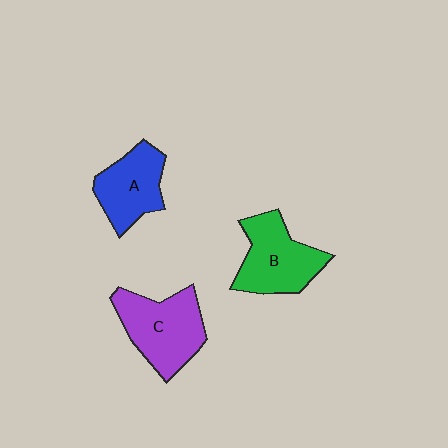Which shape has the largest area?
Shape C (purple).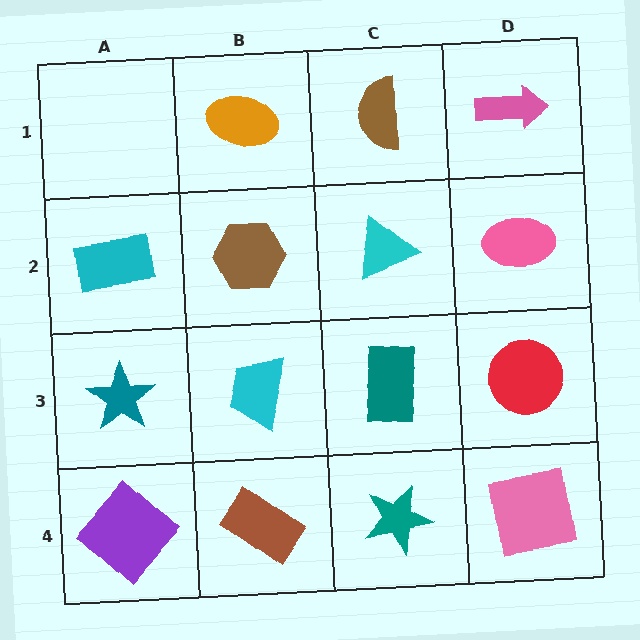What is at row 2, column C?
A cyan triangle.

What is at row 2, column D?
A pink ellipse.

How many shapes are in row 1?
3 shapes.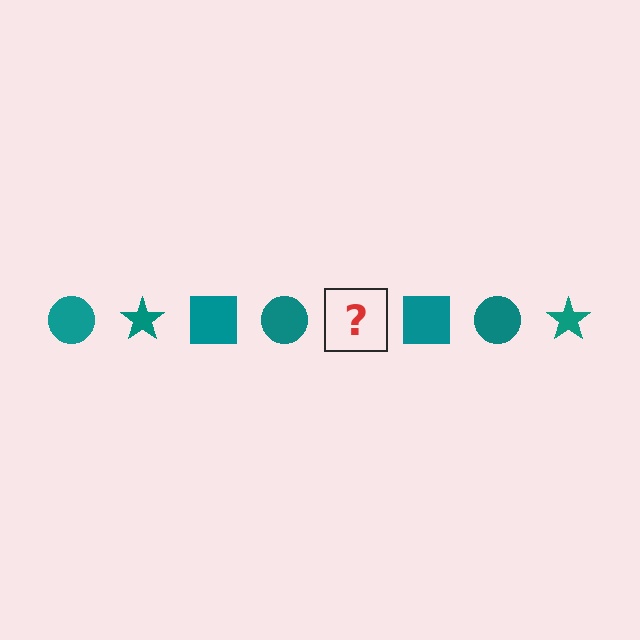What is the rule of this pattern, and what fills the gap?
The rule is that the pattern cycles through circle, star, square shapes in teal. The gap should be filled with a teal star.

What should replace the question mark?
The question mark should be replaced with a teal star.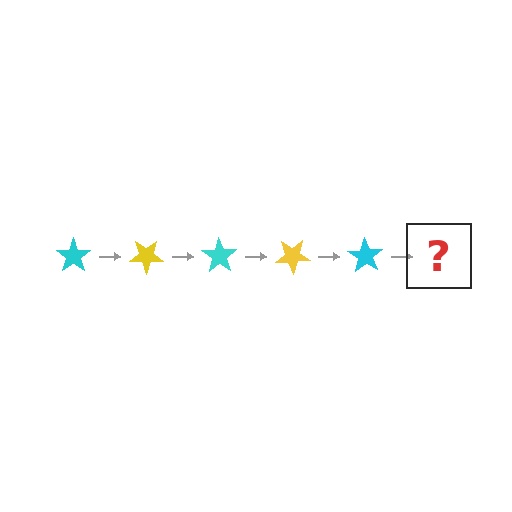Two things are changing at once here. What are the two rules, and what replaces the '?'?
The two rules are that it rotates 35 degrees each step and the color cycles through cyan and yellow. The '?' should be a yellow star, rotated 175 degrees from the start.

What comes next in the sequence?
The next element should be a yellow star, rotated 175 degrees from the start.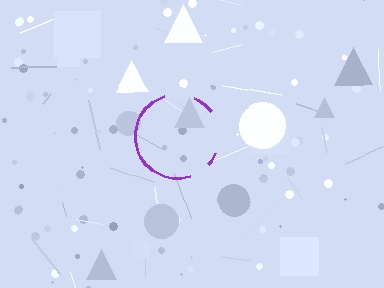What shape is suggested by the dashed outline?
The dashed outline suggests a circle.